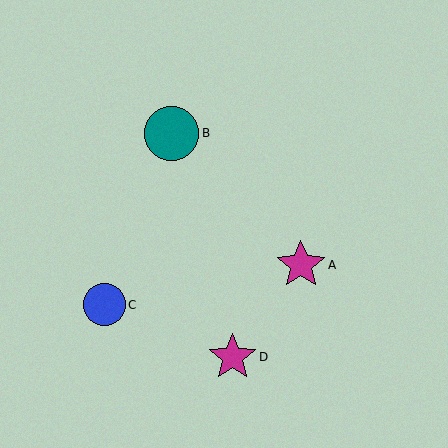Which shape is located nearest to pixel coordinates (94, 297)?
The blue circle (labeled C) at (105, 305) is nearest to that location.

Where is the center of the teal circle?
The center of the teal circle is at (172, 133).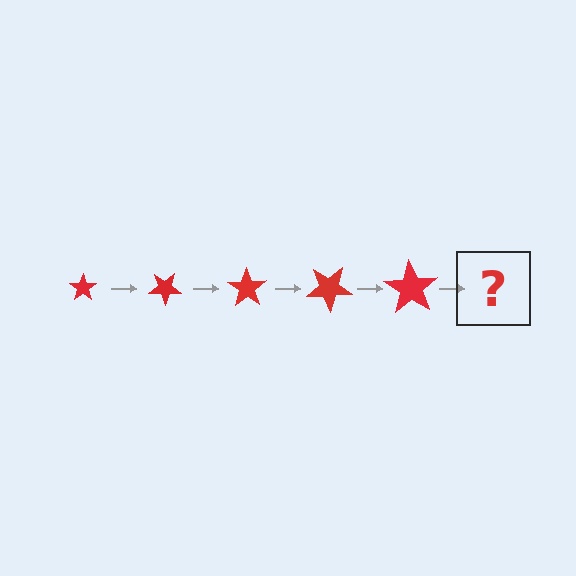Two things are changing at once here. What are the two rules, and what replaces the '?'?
The two rules are that the star grows larger each step and it rotates 35 degrees each step. The '?' should be a star, larger than the previous one and rotated 175 degrees from the start.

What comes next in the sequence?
The next element should be a star, larger than the previous one and rotated 175 degrees from the start.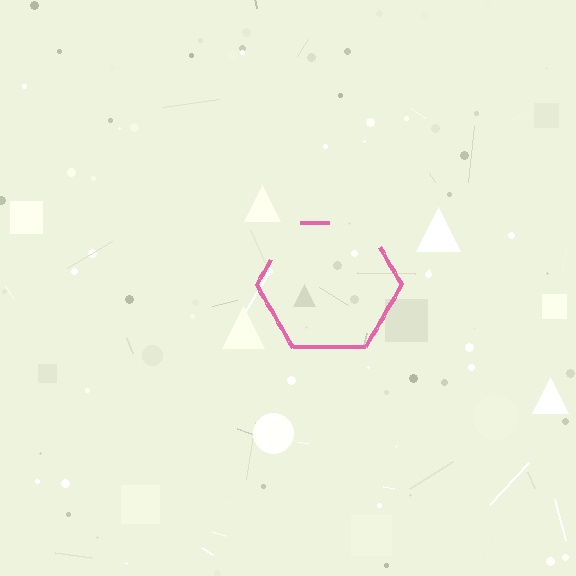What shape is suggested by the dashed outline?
The dashed outline suggests a hexagon.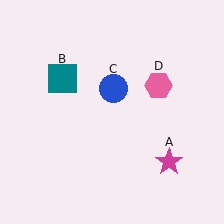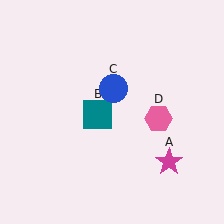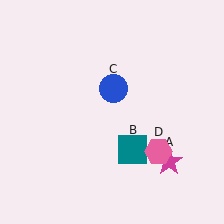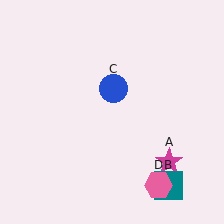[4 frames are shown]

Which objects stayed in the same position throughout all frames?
Magenta star (object A) and blue circle (object C) remained stationary.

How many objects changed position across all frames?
2 objects changed position: teal square (object B), pink hexagon (object D).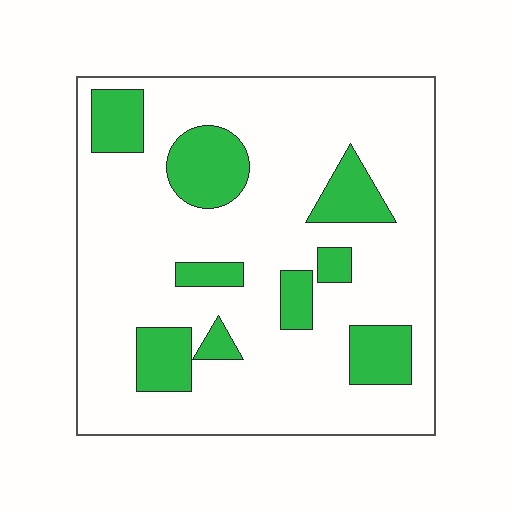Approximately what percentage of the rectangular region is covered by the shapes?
Approximately 20%.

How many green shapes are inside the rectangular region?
9.